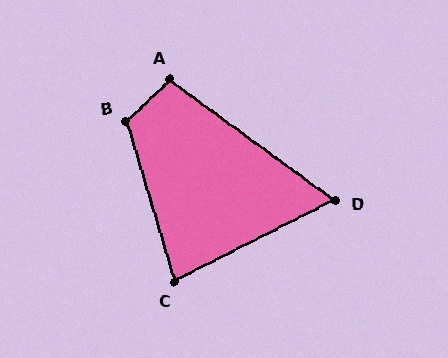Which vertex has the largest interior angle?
B, at approximately 117 degrees.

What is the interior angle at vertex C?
Approximately 80 degrees (acute).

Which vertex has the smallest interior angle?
D, at approximately 63 degrees.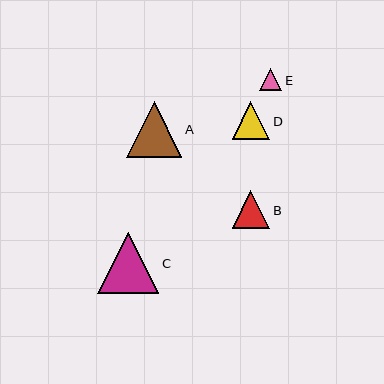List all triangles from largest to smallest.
From largest to smallest: C, A, D, B, E.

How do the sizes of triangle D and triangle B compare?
Triangle D and triangle B are approximately the same size.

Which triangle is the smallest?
Triangle E is the smallest with a size of approximately 22 pixels.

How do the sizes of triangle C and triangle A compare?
Triangle C and triangle A are approximately the same size.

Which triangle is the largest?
Triangle C is the largest with a size of approximately 61 pixels.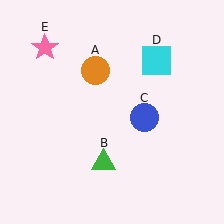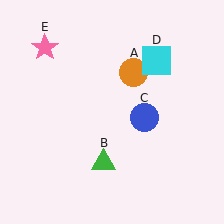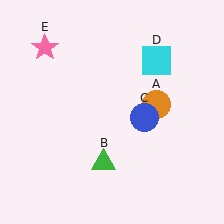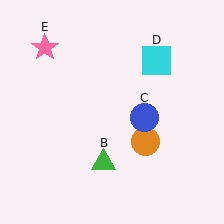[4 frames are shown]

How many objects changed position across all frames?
1 object changed position: orange circle (object A).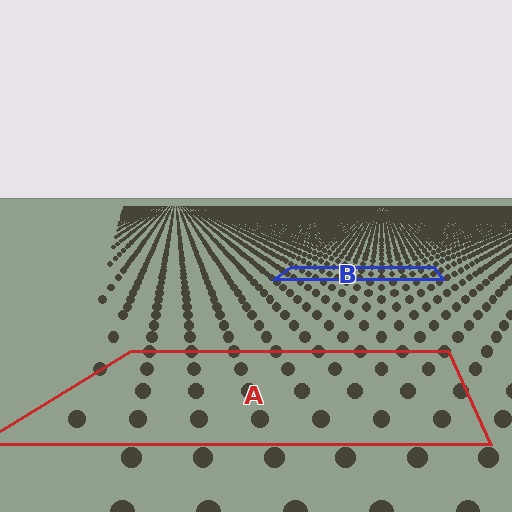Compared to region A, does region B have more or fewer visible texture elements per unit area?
Region B has more texture elements per unit area — they are packed more densely because it is farther away.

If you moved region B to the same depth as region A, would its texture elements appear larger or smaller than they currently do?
They would appear larger. At a closer depth, the same texture elements are projected at a bigger on-screen size.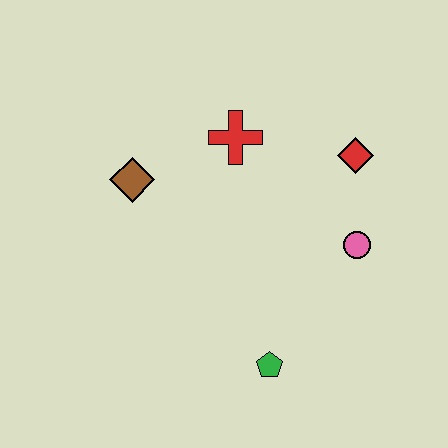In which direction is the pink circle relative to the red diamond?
The pink circle is below the red diamond.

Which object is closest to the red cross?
The brown diamond is closest to the red cross.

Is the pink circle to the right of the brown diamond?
Yes